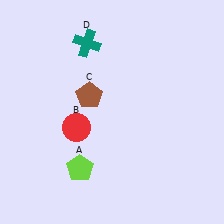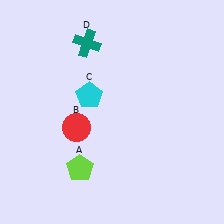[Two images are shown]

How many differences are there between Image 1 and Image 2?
There is 1 difference between the two images.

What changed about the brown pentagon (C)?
In Image 1, C is brown. In Image 2, it changed to cyan.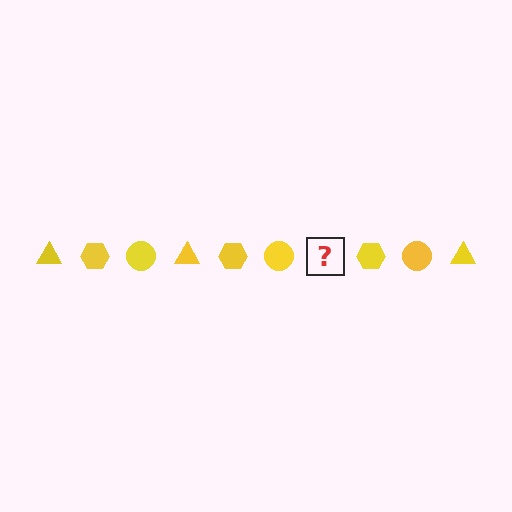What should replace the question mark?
The question mark should be replaced with a yellow triangle.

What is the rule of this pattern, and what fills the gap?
The rule is that the pattern cycles through triangle, hexagon, circle shapes in yellow. The gap should be filled with a yellow triangle.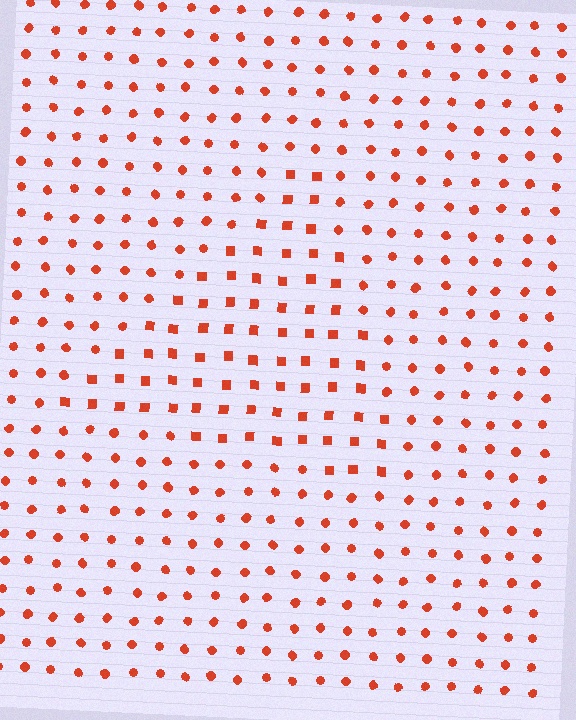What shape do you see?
I see a triangle.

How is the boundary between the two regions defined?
The boundary is defined by a change in element shape: squares inside vs. circles outside. All elements share the same color and spacing.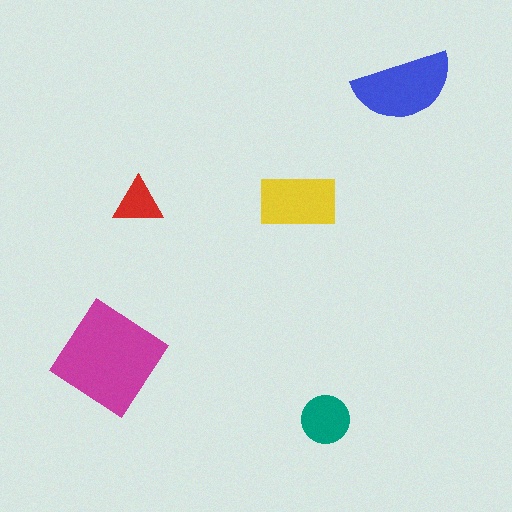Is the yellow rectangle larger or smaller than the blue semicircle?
Smaller.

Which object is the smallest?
The red triangle.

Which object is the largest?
The magenta diamond.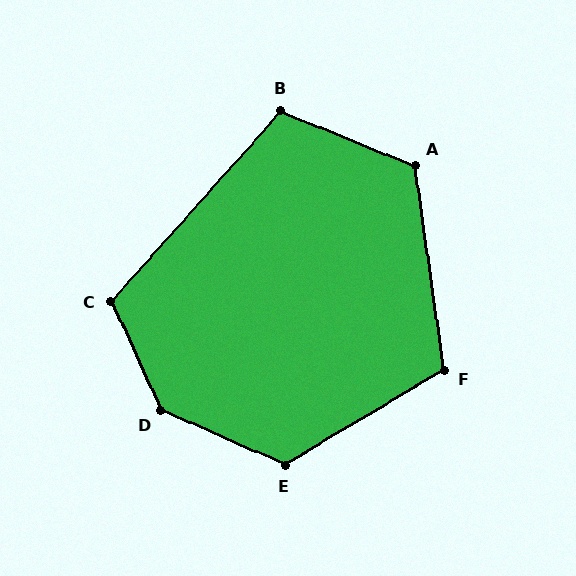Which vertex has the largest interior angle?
D, at approximately 138 degrees.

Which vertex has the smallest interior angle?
B, at approximately 110 degrees.